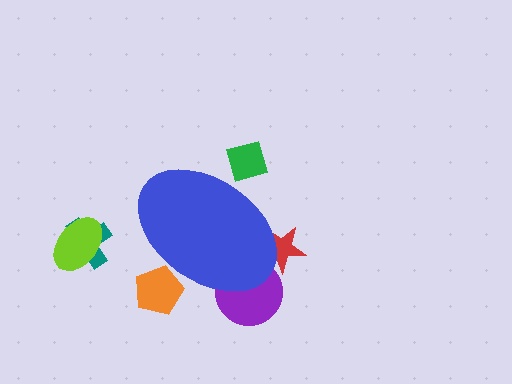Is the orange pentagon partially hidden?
Yes, the orange pentagon is partially hidden behind the blue ellipse.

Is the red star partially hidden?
Yes, the red star is partially hidden behind the blue ellipse.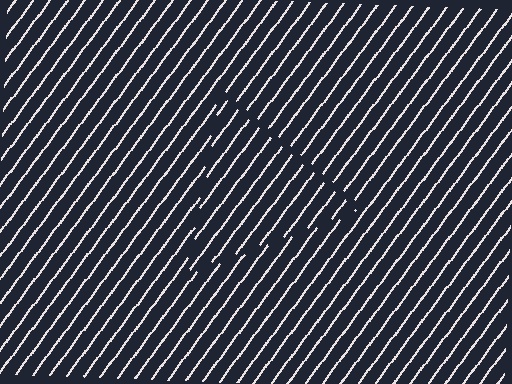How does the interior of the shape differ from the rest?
The interior of the shape contains the same grating, shifted by half a period — the contour is defined by the phase discontinuity where line-ends from the inner and outer gratings abut.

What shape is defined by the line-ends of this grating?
An illusory triangle. The interior of the shape contains the same grating, shifted by half a period — the contour is defined by the phase discontinuity where line-ends from the inner and outer gratings abut.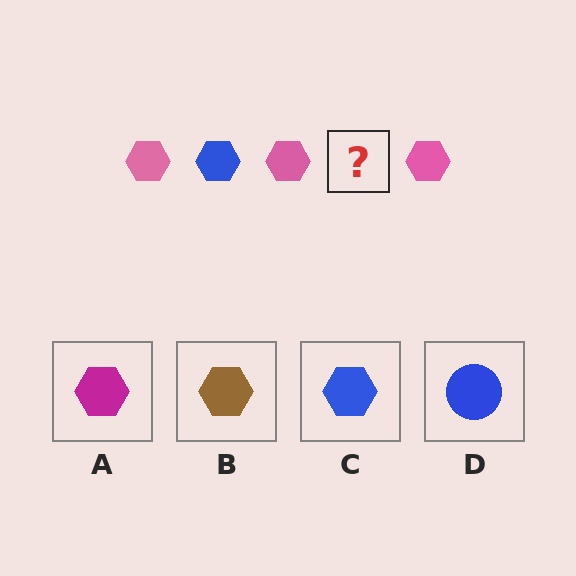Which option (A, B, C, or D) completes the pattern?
C.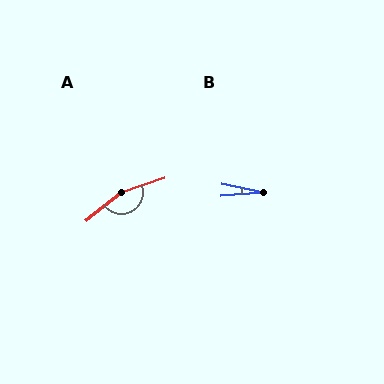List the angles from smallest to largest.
B (16°), A (160°).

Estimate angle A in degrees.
Approximately 160 degrees.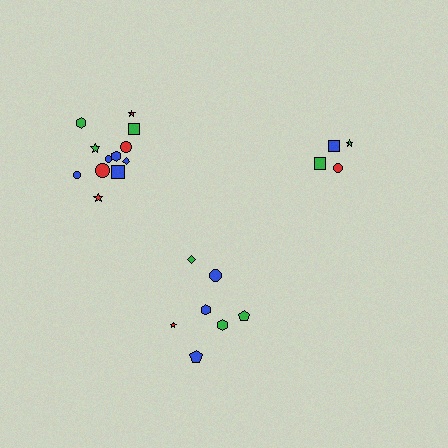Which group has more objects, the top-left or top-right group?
The top-left group.